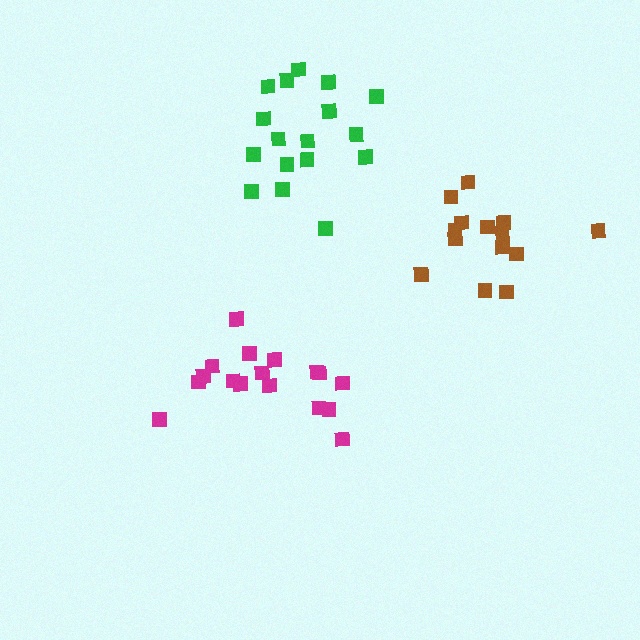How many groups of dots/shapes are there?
There are 3 groups.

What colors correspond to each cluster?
The clusters are colored: magenta, brown, green.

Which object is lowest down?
The magenta cluster is bottommost.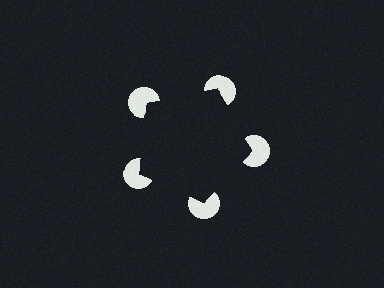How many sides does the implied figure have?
5 sides.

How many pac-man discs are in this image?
There are 5 — one at each vertex of the illusory pentagon.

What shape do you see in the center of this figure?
An illusory pentagon — its edges are inferred from the aligned wedge cuts in the pac-man discs, not physically drawn.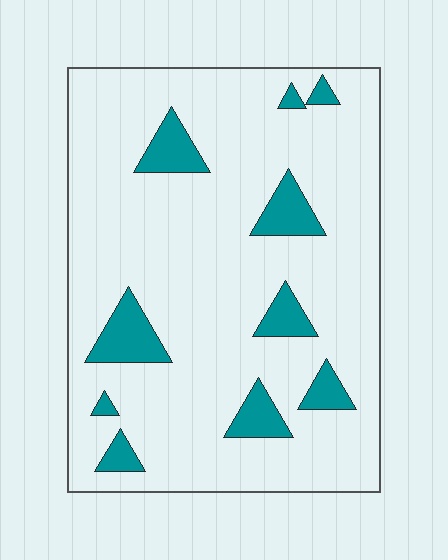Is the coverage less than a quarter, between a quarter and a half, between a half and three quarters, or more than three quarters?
Less than a quarter.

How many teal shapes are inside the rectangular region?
10.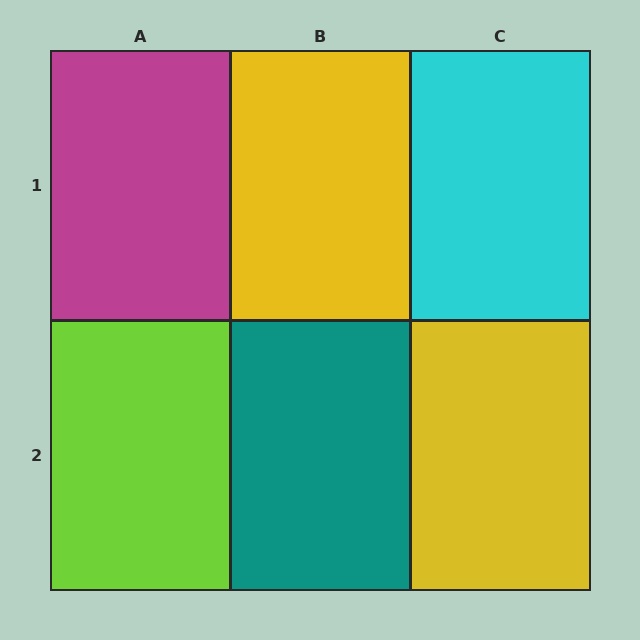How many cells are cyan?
1 cell is cyan.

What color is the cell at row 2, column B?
Teal.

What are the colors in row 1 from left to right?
Magenta, yellow, cyan.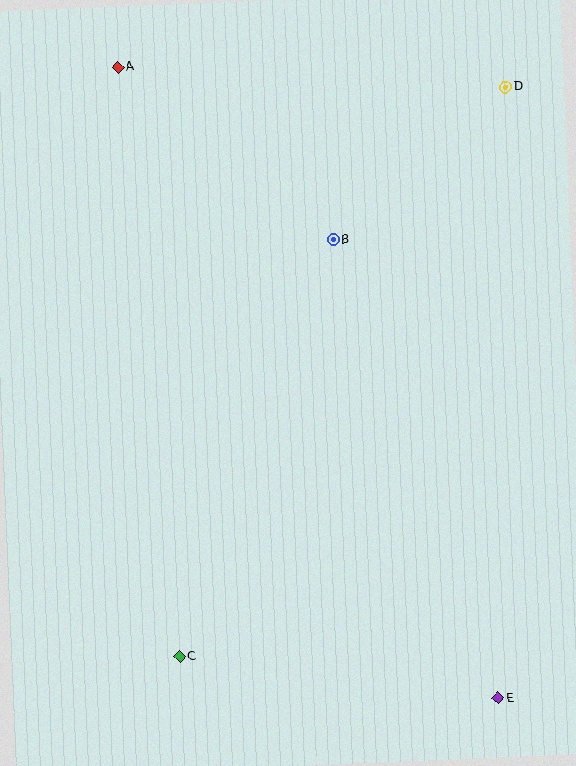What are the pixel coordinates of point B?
Point B is at (333, 240).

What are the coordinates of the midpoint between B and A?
The midpoint between B and A is at (225, 153).